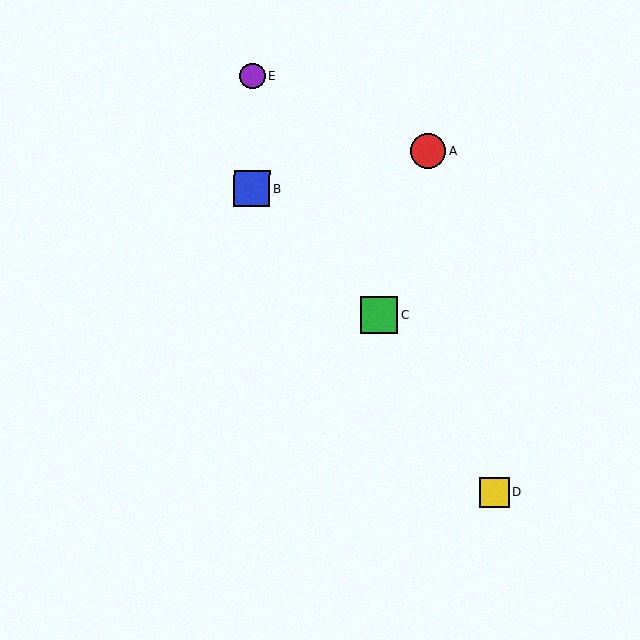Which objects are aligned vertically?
Objects B, E are aligned vertically.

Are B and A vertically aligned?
No, B is at x≈252 and A is at x≈428.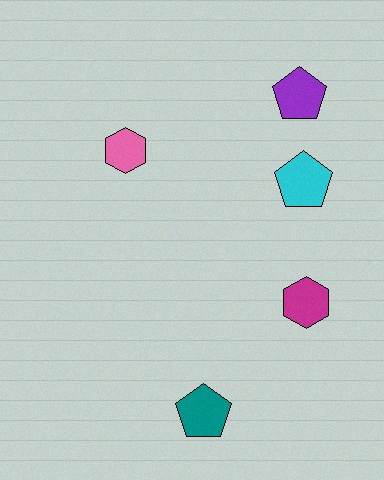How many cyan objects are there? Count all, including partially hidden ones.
There is 1 cyan object.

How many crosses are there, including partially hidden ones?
There are no crosses.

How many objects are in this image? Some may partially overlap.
There are 5 objects.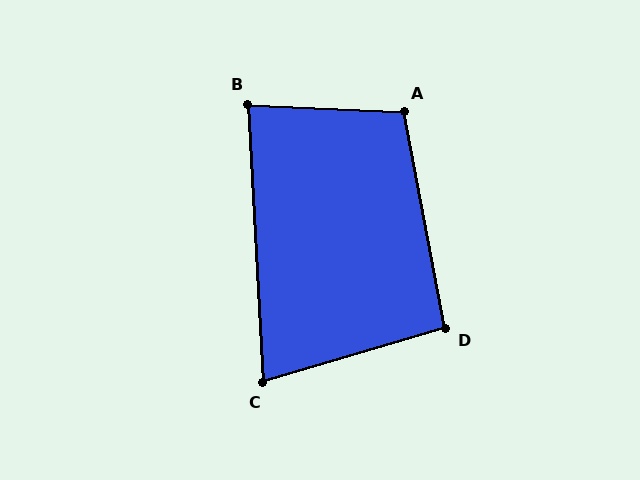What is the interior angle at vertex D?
Approximately 96 degrees (obtuse).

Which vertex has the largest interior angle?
A, at approximately 103 degrees.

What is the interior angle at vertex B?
Approximately 84 degrees (acute).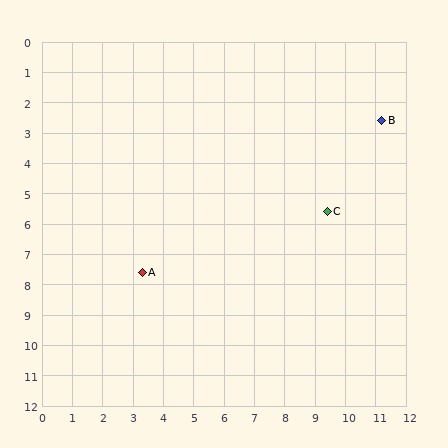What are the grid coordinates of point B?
Point B is at approximately (11.2, 2.6).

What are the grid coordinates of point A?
Point A is at approximately (3.3, 7.6).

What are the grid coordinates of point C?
Point C is at approximately (9.4, 5.6).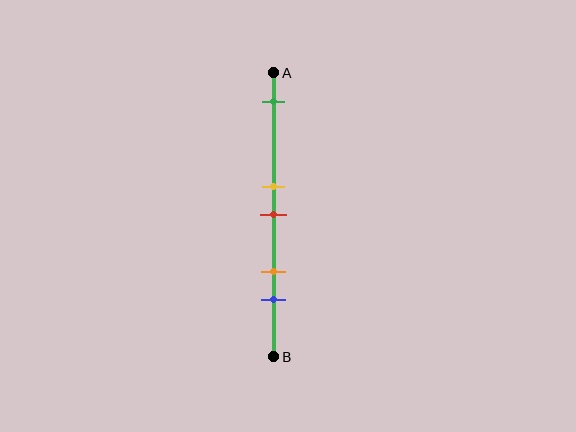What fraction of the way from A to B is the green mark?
The green mark is approximately 10% (0.1) of the way from A to B.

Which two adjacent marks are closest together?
The yellow and red marks are the closest adjacent pair.